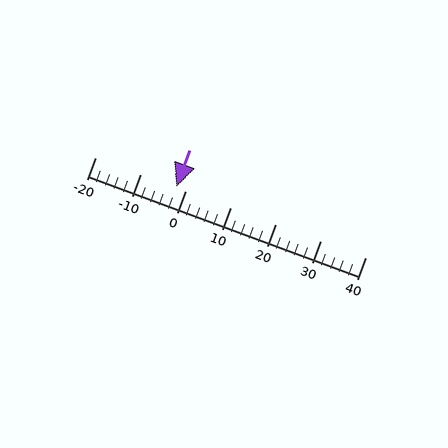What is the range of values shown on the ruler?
The ruler shows values from -20 to 40.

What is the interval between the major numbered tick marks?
The major tick marks are spaced 10 units apart.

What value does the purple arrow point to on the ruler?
The purple arrow points to approximately -2.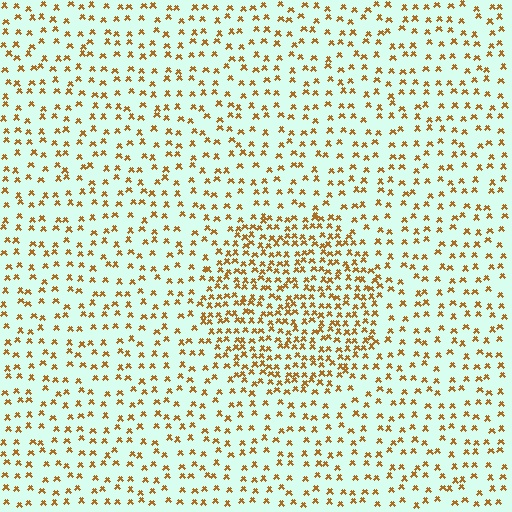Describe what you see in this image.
The image contains small brown elements arranged at two different densities. A circle-shaped region is visible where the elements are more densely packed than the surrounding area.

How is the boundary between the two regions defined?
The boundary is defined by a change in element density (approximately 2.1x ratio). All elements are the same color, size, and shape.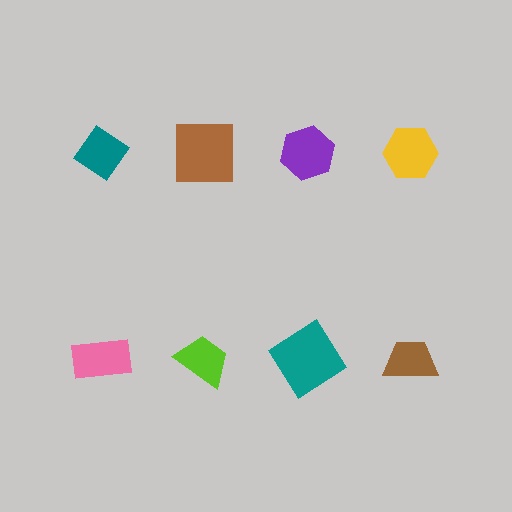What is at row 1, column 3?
A purple hexagon.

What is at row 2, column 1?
A pink rectangle.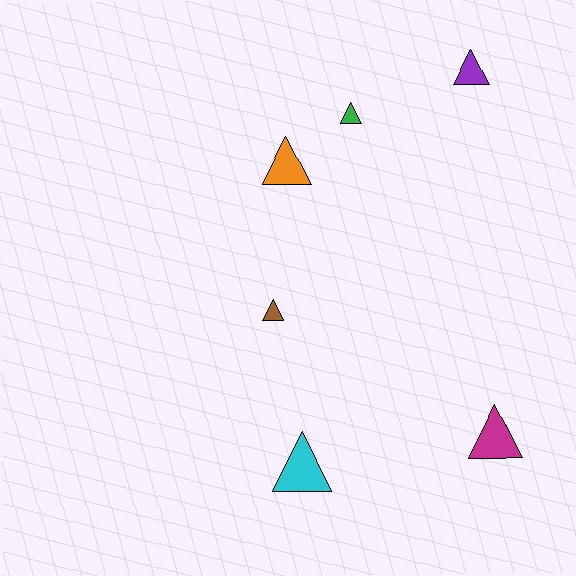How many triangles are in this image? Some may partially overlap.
There are 6 triangles.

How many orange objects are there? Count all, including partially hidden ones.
There is 1 orange object.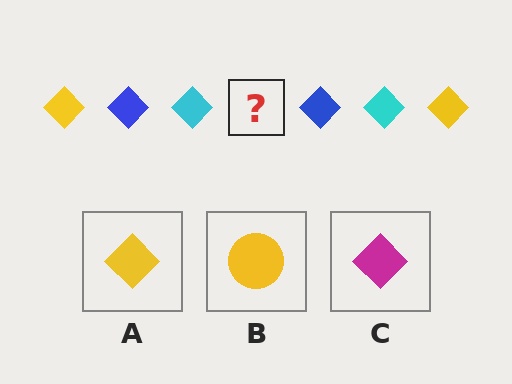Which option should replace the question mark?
Option A.